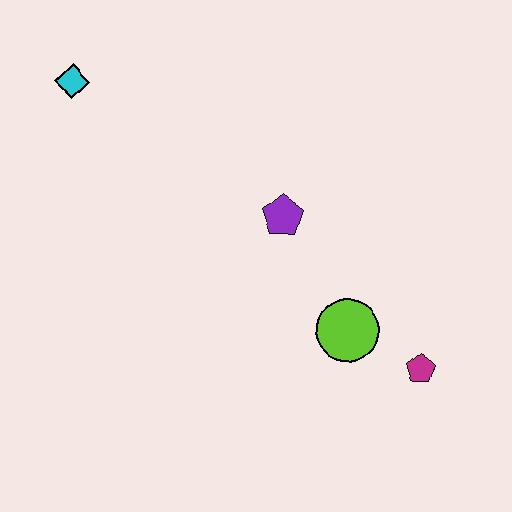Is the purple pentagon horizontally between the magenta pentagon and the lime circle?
No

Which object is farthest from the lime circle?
The cyan diamond is farthest from the lime circle.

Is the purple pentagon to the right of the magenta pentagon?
No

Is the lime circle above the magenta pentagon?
Yes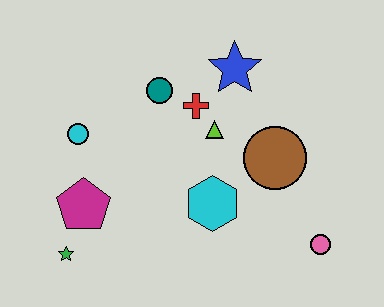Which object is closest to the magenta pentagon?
The green star is closest to the magenta pentagon.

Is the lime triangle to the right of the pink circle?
No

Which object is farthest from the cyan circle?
The pink circle is farthest from the cyan circle.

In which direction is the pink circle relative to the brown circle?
The pink circle is below the brown circle.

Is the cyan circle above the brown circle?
Yes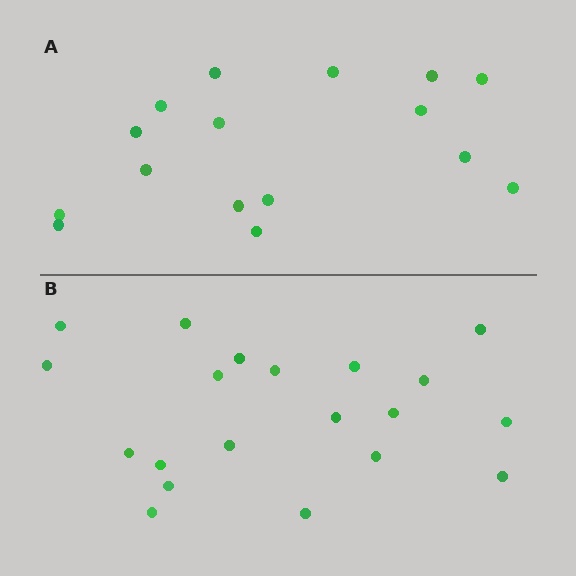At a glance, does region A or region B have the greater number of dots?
Region B (the bottom region) has more dots.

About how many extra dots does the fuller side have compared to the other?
Region B has about 4 more dots than region A.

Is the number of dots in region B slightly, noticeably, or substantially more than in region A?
Region B has noticeably more, but not dramatically so. The ratio is roughly 1.2 to 1.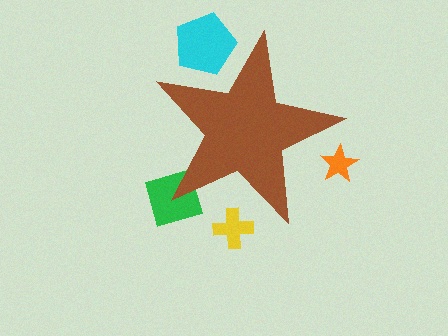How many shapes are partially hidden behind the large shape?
4 shapes are partially hidden.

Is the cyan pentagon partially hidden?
Yes, the cyan pentagon is partially hidden behind the brown star.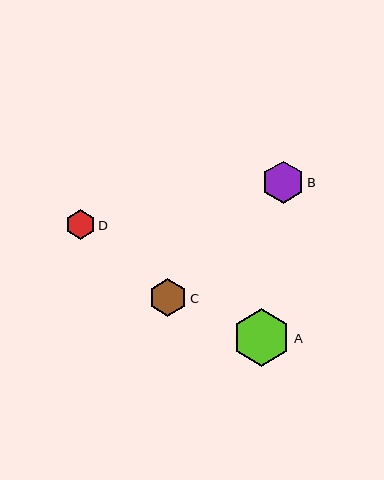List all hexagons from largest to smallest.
From largest to smallest: A, B, C, D.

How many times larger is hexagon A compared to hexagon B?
Hexagon A is approximately 1.4 times the size of hexagon B.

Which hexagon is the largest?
Hexagon A is the largest with a size of approximately 58 pixels.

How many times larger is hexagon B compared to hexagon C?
Hexagon B is approximately 1.1 times the size of hexagon C.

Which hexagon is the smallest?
Hexagon D is the smallest with a size of approximately 30 pixels.